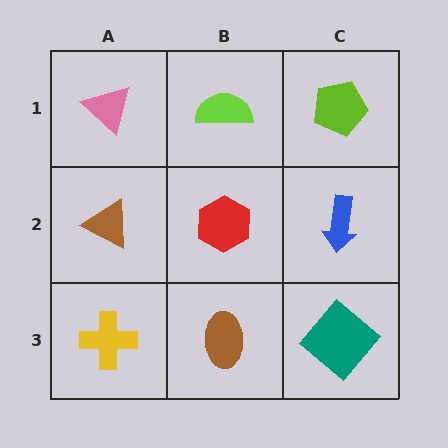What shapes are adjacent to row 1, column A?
A brown triangle (row 2, column A), a lime semicircle (row 1, column B).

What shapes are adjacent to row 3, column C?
A blue arrow (row 2, column C), a brown ellipse (row 3, column B).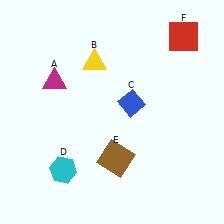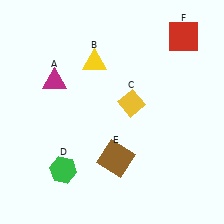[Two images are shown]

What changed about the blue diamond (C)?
In Image 1, C is blue. In Image 2, it changed to yellow.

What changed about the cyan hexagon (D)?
In Image 1, D is cyan. In Image 2, it changed to green.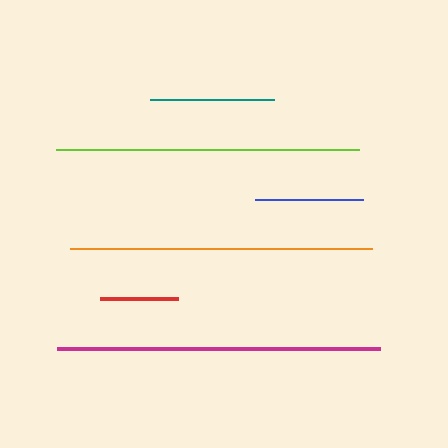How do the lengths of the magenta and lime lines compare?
The magenta and lime lines are approximately the same length.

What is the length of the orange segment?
The orange segment is approximately 302 pixels long.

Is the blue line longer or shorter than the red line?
The blue line is longer than the red line.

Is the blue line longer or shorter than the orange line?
The orange line is longer than the blue line.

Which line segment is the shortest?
The red line is the shortest at approximately 77 pixels.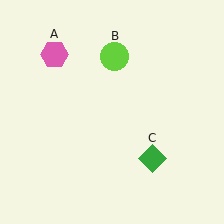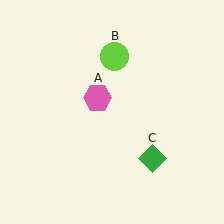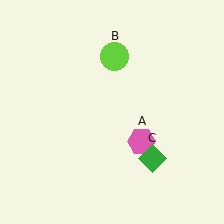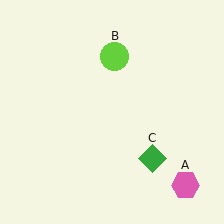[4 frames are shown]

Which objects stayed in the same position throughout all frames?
Lime circle (object B) and green diamond (object C) remained stationary.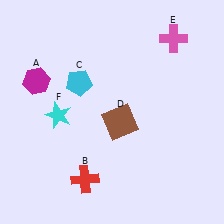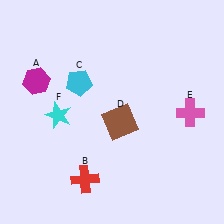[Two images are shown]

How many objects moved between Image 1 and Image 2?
1 object moved between the two images.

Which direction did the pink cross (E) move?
The pink cross (E) moved down.